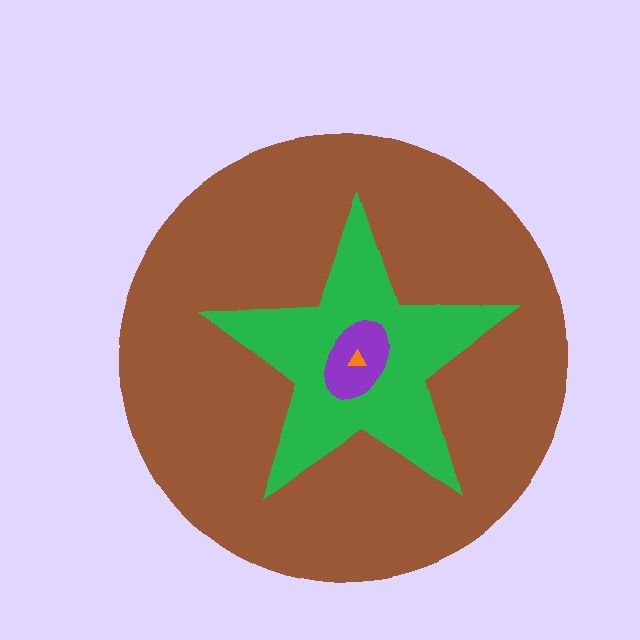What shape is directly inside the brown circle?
The green star.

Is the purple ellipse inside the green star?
Yes.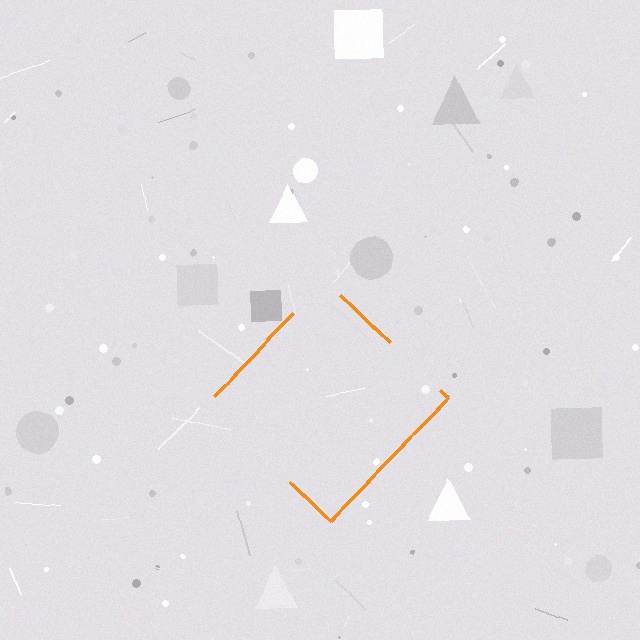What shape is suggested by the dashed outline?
The dashed outline suggests a diamond.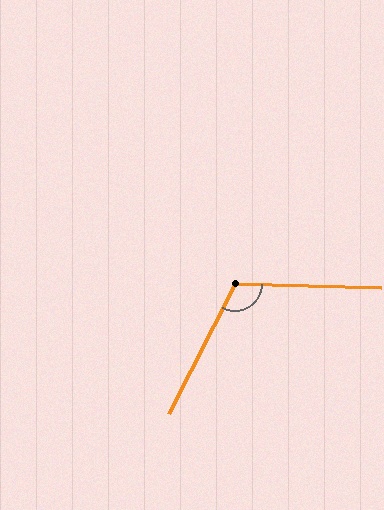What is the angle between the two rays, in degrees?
Approximately 115 degrees.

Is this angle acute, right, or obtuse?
It is obtuse.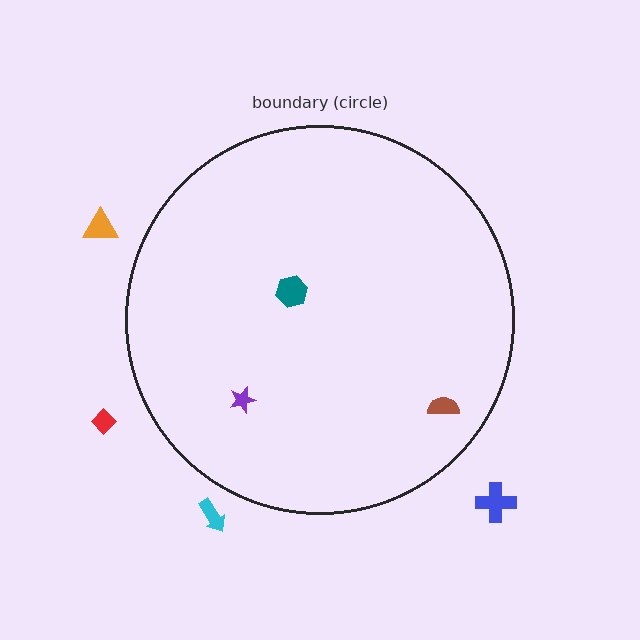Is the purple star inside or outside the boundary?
Inside.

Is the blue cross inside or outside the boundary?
Outside.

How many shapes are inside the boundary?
3 inside, 4 outside.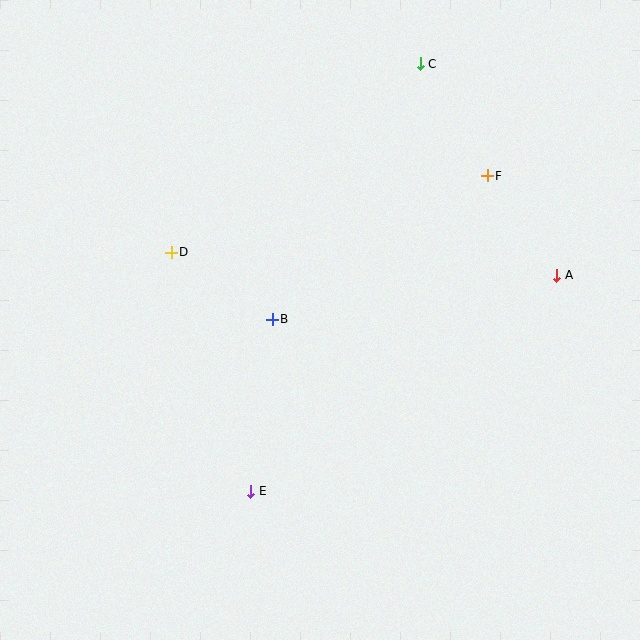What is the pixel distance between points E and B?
The distance between E and B is 173 pixels.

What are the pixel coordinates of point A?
Point A is at (557, 275).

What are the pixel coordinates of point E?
Point E is at (251, 491).